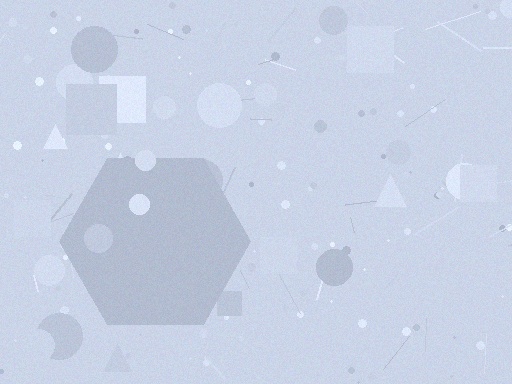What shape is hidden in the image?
A hexagon is hidden in the image.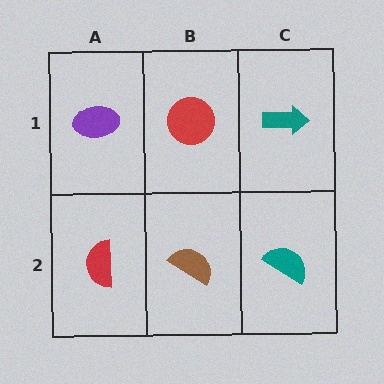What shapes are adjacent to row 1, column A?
A red semicircle (row 2, column A), a red circle (row 1, column B).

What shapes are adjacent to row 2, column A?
A purple ellipse (row 1, column A), a brown semicircle (row 2, column B).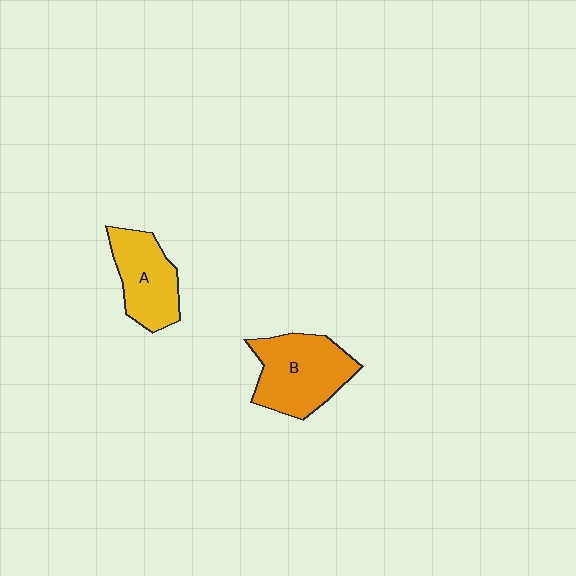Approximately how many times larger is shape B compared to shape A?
Approximately 1.3 times.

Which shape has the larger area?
Shape B (orange).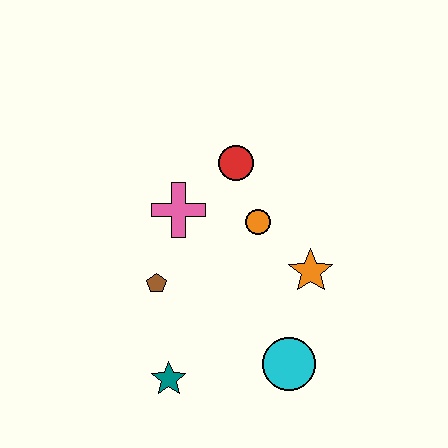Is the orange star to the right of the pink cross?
Yes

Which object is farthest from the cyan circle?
The red circle is farthest from the cyan circle.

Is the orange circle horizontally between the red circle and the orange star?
Yes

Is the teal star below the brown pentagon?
Yes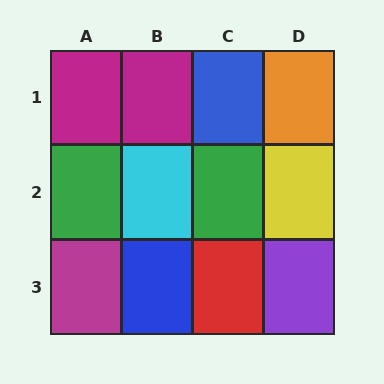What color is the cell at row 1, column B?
Magenta.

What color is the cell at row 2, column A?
Green.